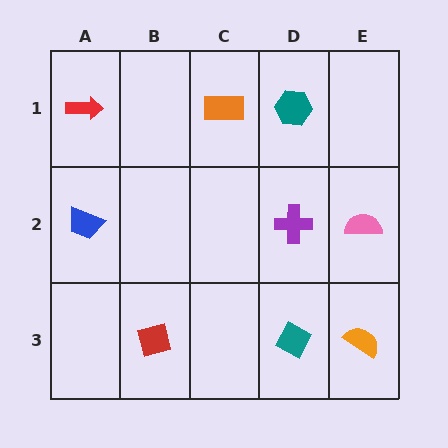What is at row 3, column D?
A teal diamond.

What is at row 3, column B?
A red square.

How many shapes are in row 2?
3 shapes.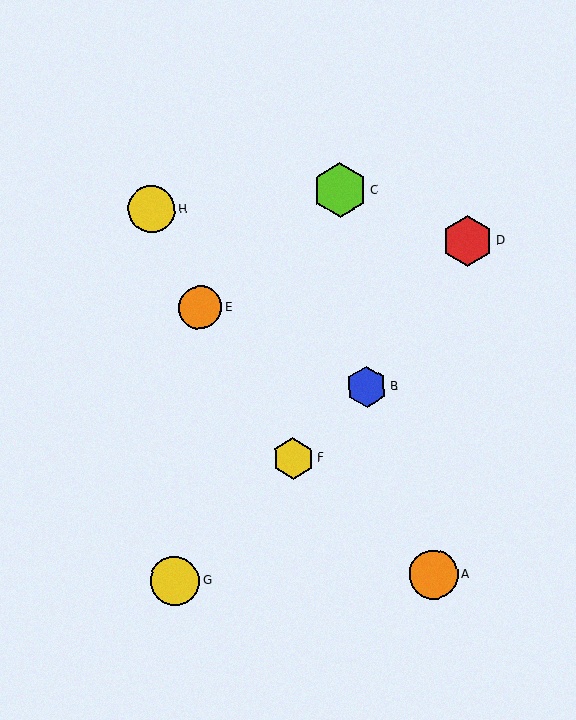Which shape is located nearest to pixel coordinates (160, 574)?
The yellow circle (labeled G) at (175, 581) is nearest to that location.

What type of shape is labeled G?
Shape G is a yellow circle.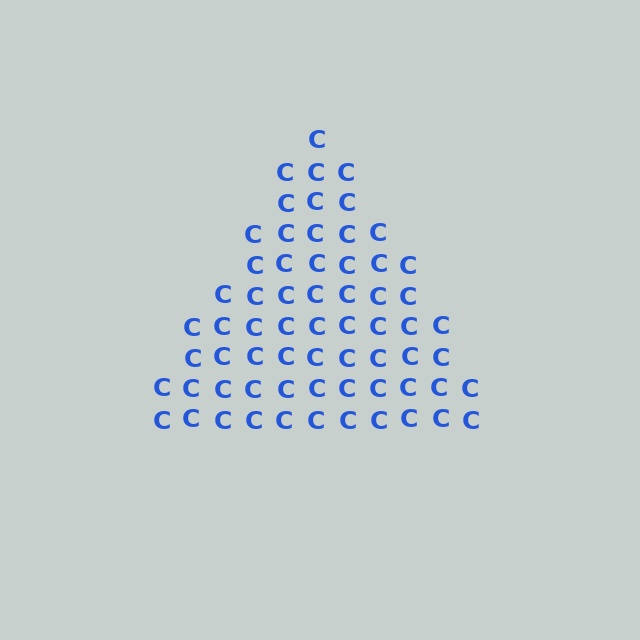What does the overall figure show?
The overall figure shows a triangle.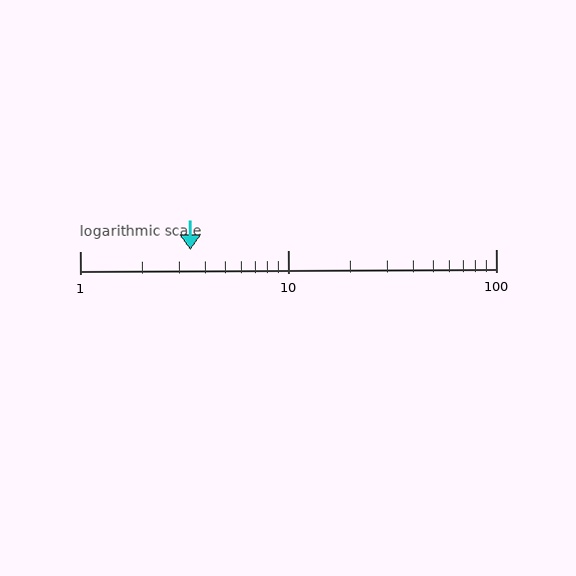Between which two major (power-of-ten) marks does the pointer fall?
The pointer is between 1 and 10.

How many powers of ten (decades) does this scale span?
The scale spans 2 decades, from 1 to 100.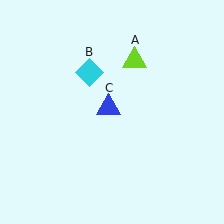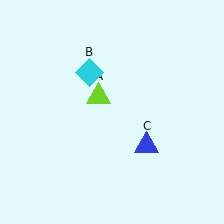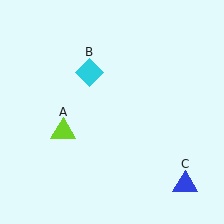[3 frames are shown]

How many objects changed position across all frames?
2 objects changed position: lime triangle (object A), blue triangle (object C).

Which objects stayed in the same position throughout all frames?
Cyan diamond (object B) remained stationary.